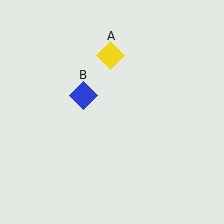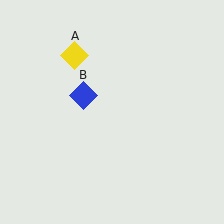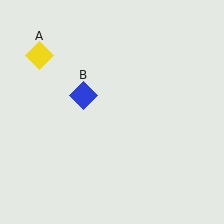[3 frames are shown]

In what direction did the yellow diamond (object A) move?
The yellow diamond (object A) moved left.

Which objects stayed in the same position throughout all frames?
Blue diamond (object B) remained stationary.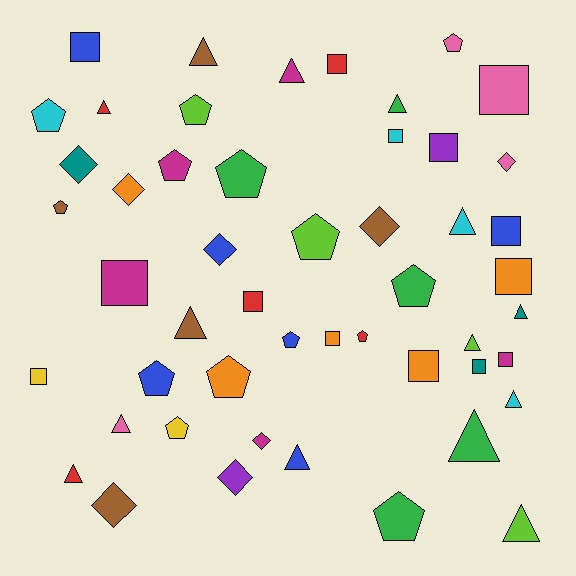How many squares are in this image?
There are 14 squares.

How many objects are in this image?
There are 50 objects.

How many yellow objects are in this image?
There are 2 yellow objects.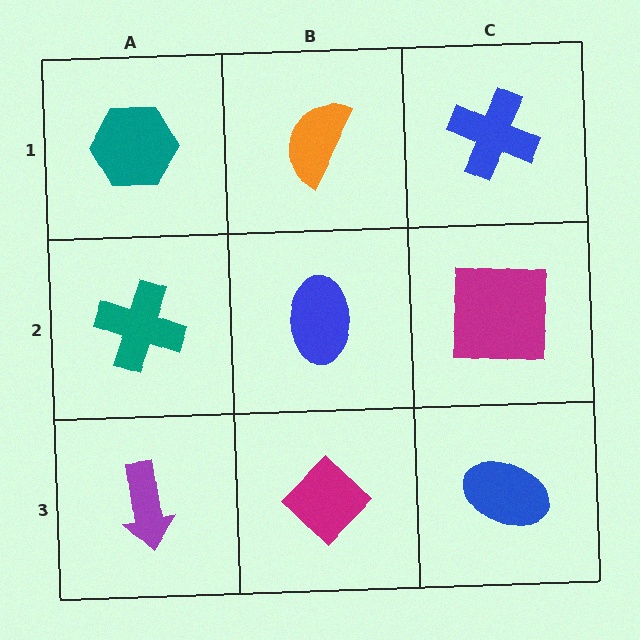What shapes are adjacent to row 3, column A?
A teal cross (row 2, column A), a magenta diamond (row 3, column B).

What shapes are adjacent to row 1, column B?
A blue ellipse (row 2, column B), a teal hexagon (row 1, column A), a blue cross (row 1, column C).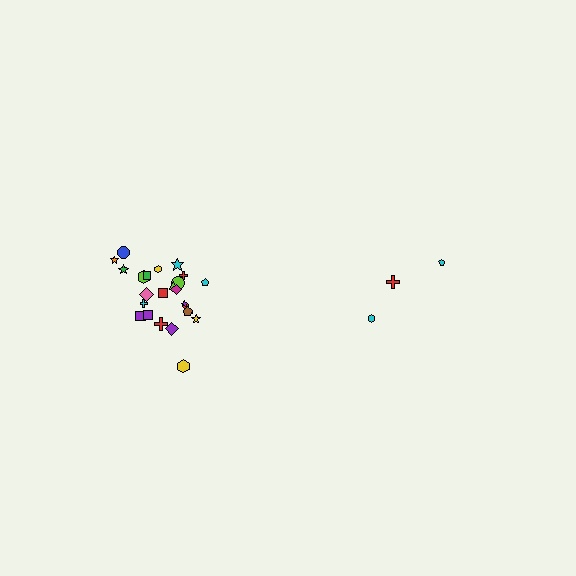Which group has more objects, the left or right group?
The left group.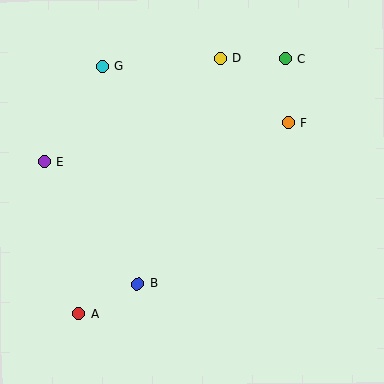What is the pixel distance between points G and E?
The distance between G and E is 112 pixels.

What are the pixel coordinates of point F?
Point F is at (288, 123).